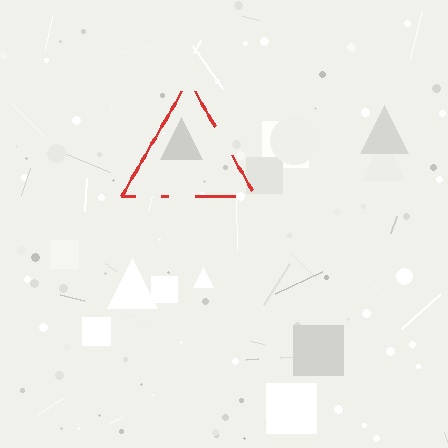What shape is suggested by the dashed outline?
The dashed outline suggests a triangle.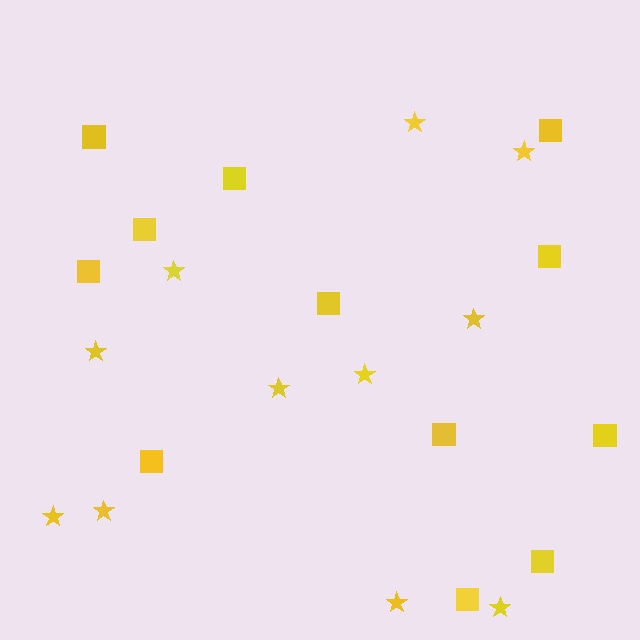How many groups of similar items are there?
There are 2 groups: one group of stars (11) and one group of squares (12).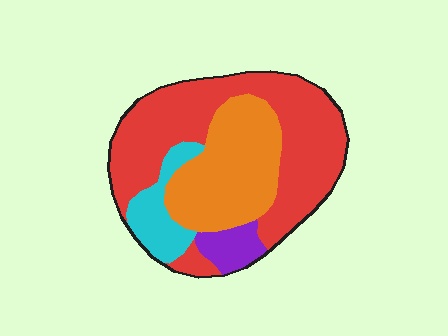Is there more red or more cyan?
Red.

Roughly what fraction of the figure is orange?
Orange takes up about one third (1/3) of the figure.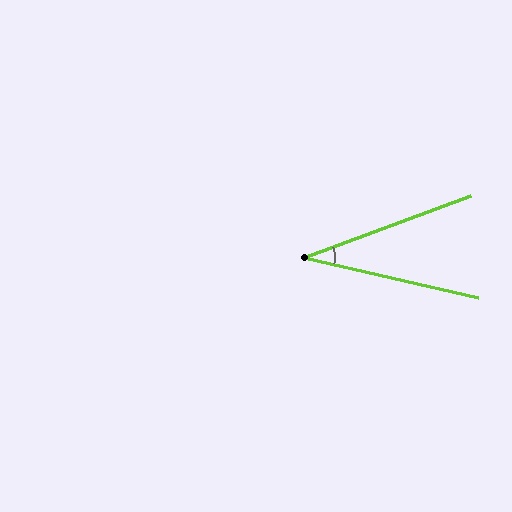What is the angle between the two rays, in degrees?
Approximately 33 degrees.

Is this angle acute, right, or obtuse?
It is acute.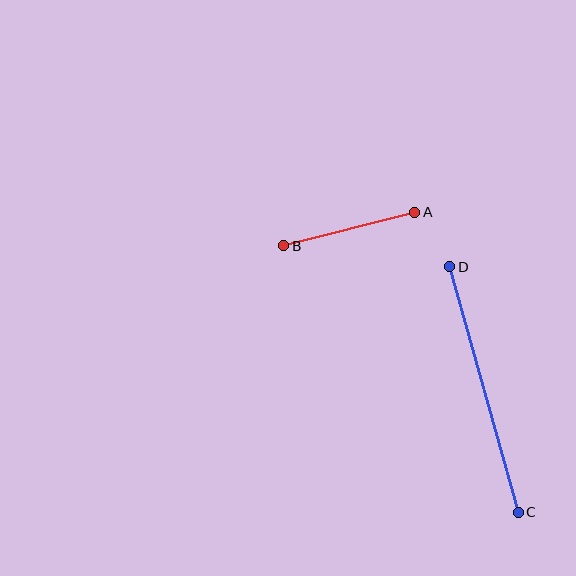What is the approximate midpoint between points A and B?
The midpoint is at approximately (349, 229) pixels.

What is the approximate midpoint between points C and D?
The midpoint is at approximately (484, 389) pixels.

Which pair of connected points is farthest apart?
Points C and D are farthest apart.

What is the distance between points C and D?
The distance is approximately 255 pixels.